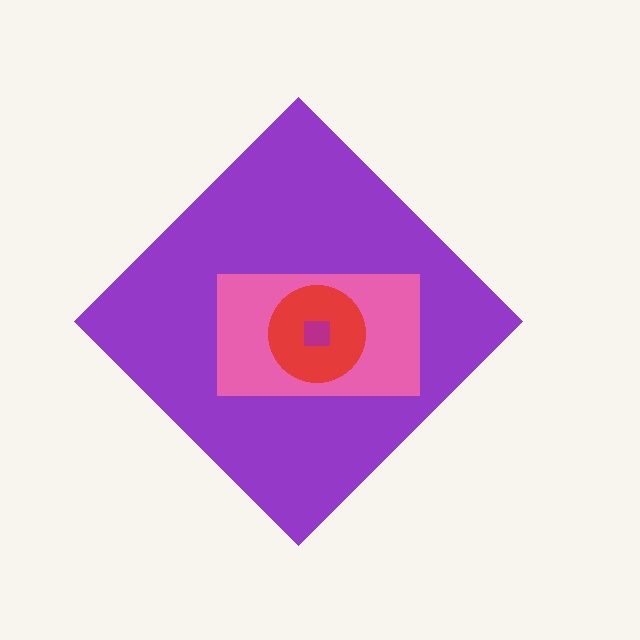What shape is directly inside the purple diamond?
The pink rectangle.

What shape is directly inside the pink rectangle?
The red circle.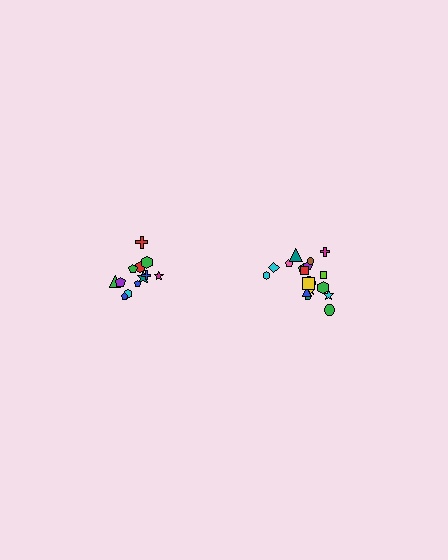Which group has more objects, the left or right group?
The right group.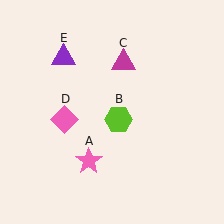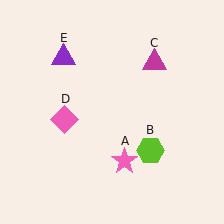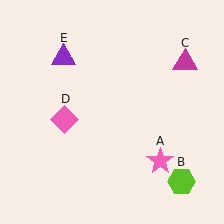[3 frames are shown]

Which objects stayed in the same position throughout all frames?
Pink diamond (object D) and purple triangle (object E) remained stationary.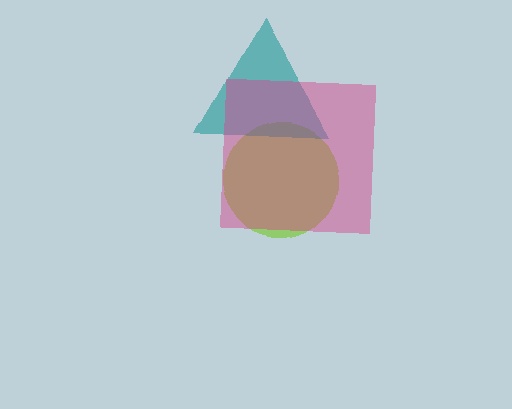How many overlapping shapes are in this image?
There are 3 overlapping shapes in the image.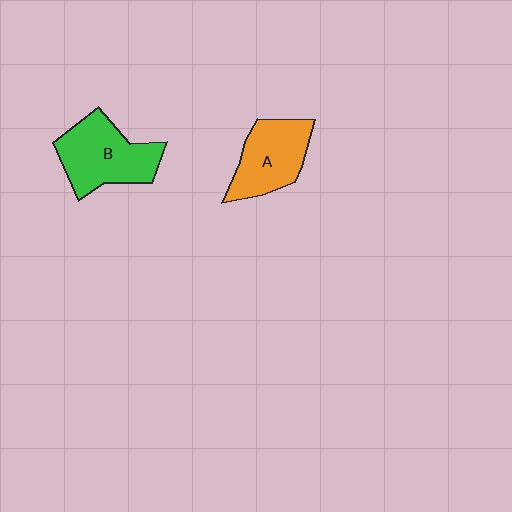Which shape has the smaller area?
Shape A (orange).